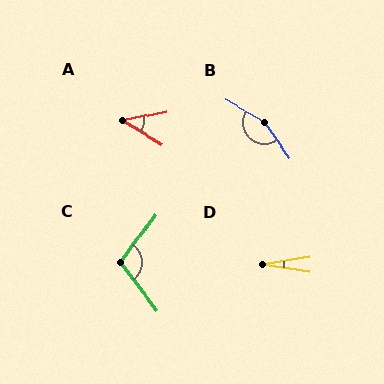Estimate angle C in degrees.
Approximately 107 degrees.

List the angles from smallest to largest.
D (18°), A (42°), C (107°), B (154°).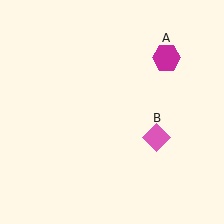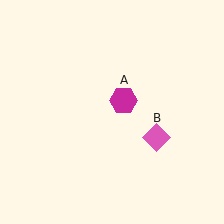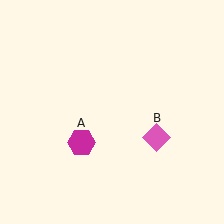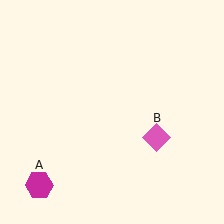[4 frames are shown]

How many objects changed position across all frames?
1 object changed position: magenta hexagon (object A).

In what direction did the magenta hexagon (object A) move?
The magenta hexagon (object A) moved down and to the left.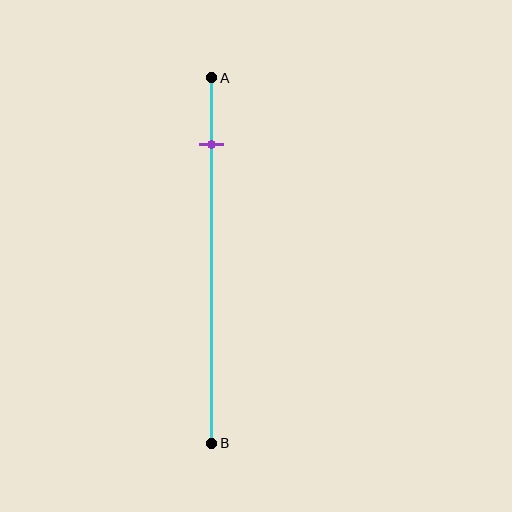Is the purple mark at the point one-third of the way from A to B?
No, the mark is at about 20% from A, not at the 33% one-third point.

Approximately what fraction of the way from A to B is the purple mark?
The purple mark is approximately 20% of the way from A to B.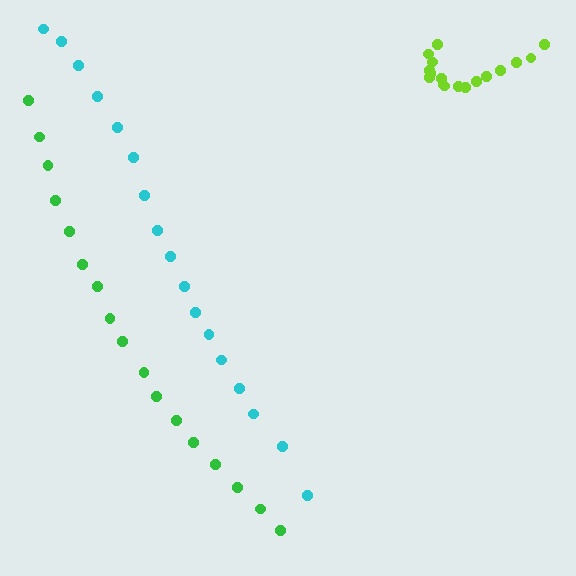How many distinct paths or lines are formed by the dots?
There are 3 distinct paths.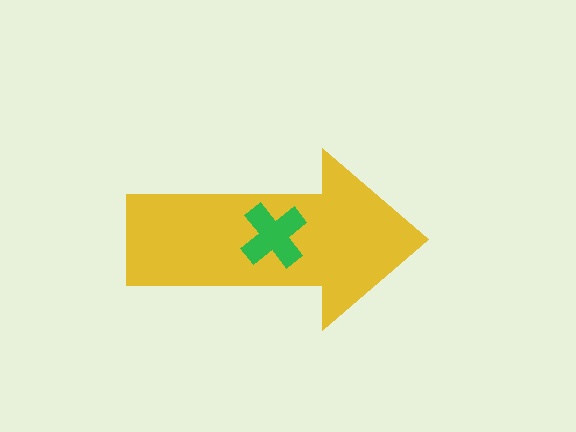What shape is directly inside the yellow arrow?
The green cross.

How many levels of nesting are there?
2.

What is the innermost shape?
The green cross.